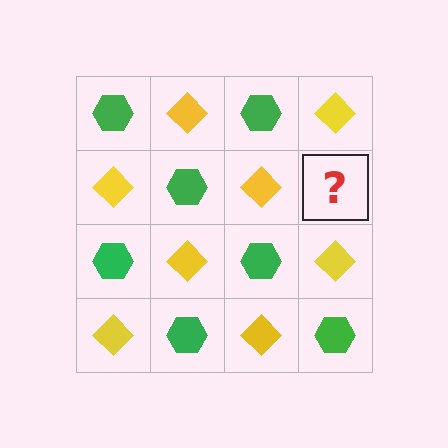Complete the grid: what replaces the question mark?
The question mark should be replaced with a green hexagon.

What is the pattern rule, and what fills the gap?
The rule is that it alternates green hexagon and yellow diamond in a checkerboard pattern. The gap should be filled with a green hexagon.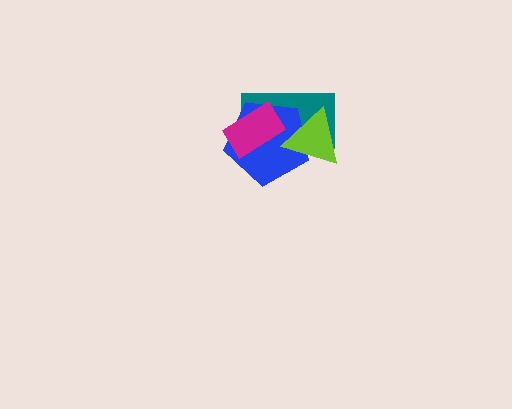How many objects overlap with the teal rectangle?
3 objects overlap with the teal rectangle.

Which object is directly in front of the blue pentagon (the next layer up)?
The lime triangle is directly in front of the blue pentagon.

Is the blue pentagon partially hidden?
Yes, it is partially covered by another shape.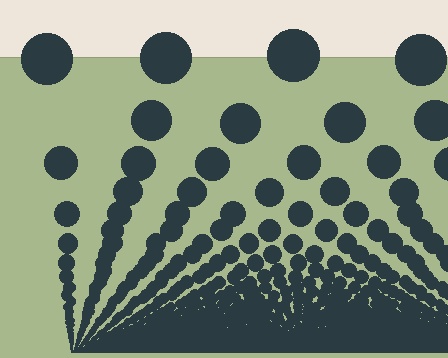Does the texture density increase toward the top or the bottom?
Density increases toward the bottom.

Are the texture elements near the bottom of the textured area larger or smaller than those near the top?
Smaller. The gradient is inverted — elements near the bottom are smaller and denser.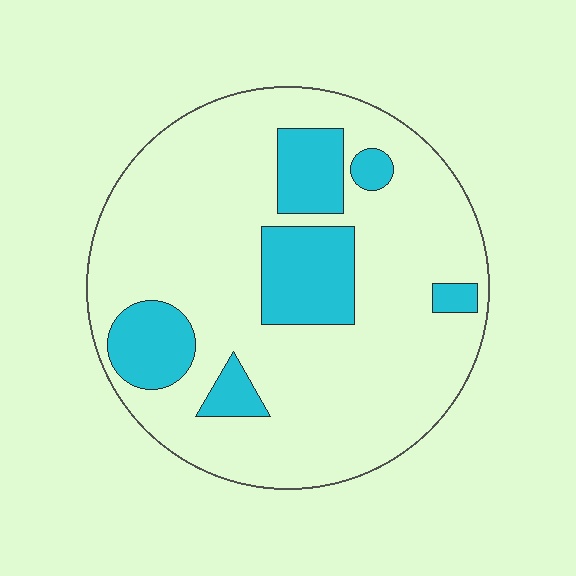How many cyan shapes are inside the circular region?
6.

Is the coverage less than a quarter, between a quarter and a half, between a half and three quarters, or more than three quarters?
Less than a quarter.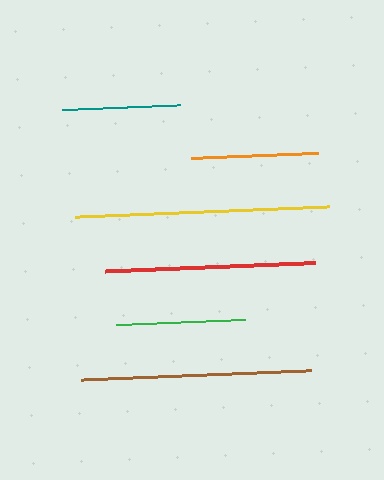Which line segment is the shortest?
The teal line is the shortest at approximately 118 pixels.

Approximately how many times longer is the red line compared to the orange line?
The red line is approximately 1.7 times the length of the orange line.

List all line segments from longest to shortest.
From longest to shortest: yellow, brown, red, green, orange, teal.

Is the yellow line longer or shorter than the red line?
The yellow line is longer than the red line.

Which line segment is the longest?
The yellow line is the longest at approximately 254 pixels.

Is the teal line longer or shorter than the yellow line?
The yellow line is longer than the teal line.